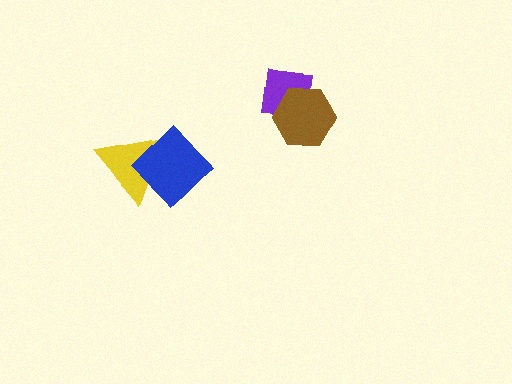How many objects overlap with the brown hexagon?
1 object overlaps with the brown hexagon.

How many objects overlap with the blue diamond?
1 object overlaps with the blue diamond.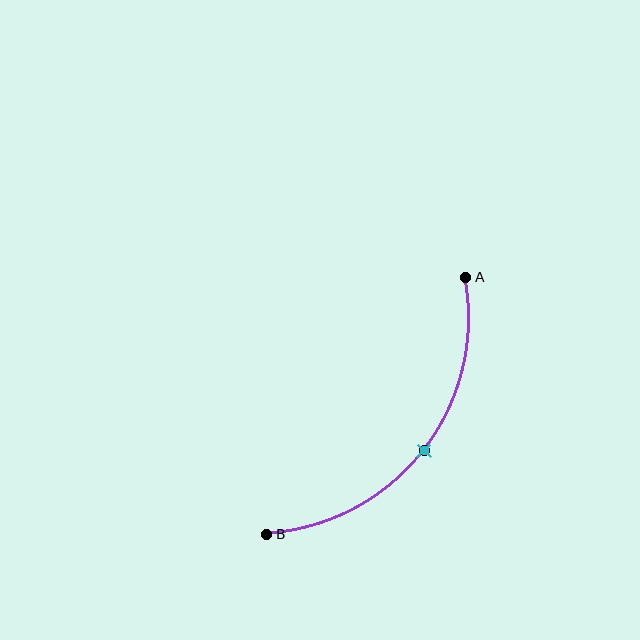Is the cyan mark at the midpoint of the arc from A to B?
Yes. The cyan mark lies on the arc at equal arc-length from both A and B — it is the arc midpoint.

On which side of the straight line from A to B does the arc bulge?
The arc bulges below and to the right of the straight line connecting A and B.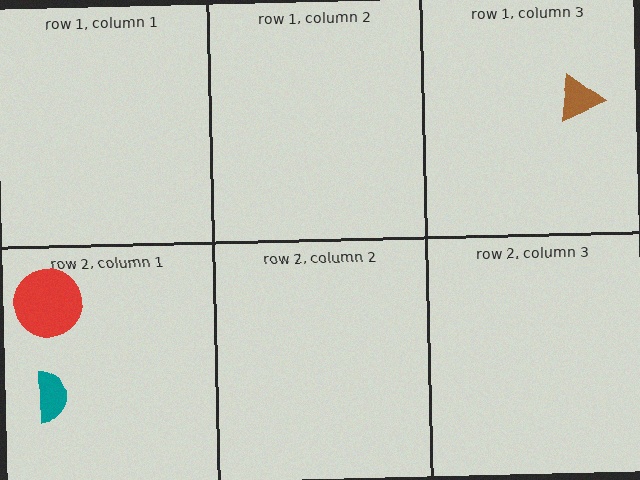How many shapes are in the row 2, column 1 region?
2.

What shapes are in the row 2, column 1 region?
The red circle, the teal semicircle.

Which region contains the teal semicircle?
The row 2, column 1 region.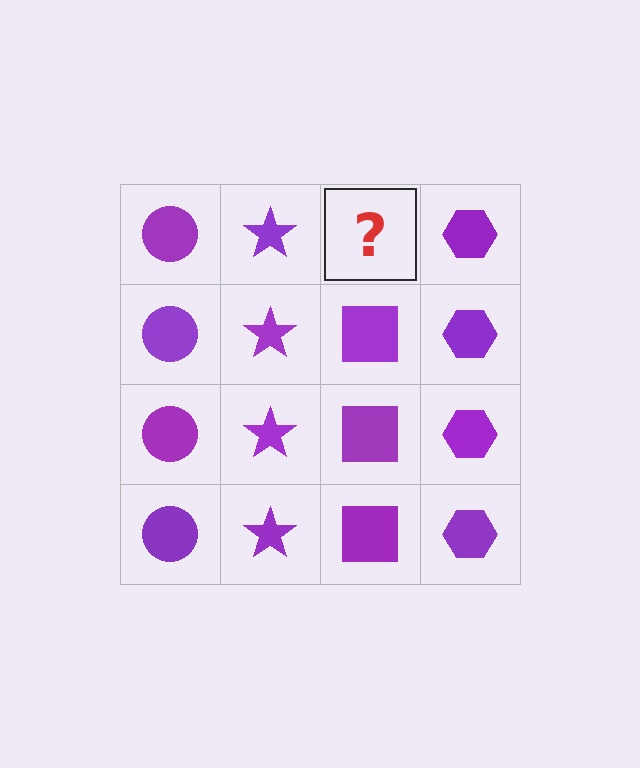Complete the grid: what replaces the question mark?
The question mark should be replaced with a purple square.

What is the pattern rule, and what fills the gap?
The rule is that each column has a consistent shape. The gap should be filled with a purple square.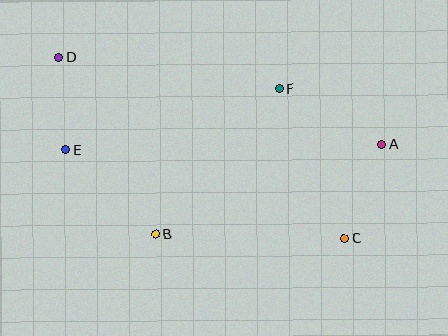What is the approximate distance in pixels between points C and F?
The distance between C and F is approximately 163 pixels.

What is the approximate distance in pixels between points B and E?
The distance between B and E is approximately 124 pixels.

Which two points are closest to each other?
Points D and E are closest to each other.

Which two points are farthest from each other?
Points C and D are farthest from each other.